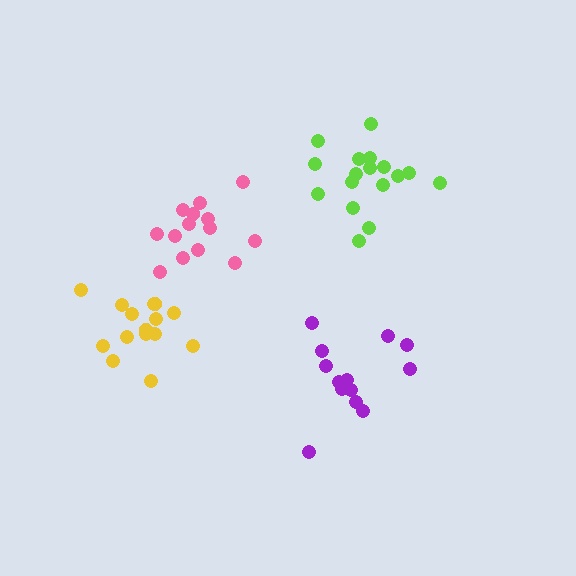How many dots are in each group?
Group 1: 14 dots, Group 2: 17 dots, Group 3: 15 dots, Group 4: 13 dots (59 total).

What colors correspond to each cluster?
The clusters are colored: pink, lime, yellow, purple.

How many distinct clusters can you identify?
There are 4 distinct clusters.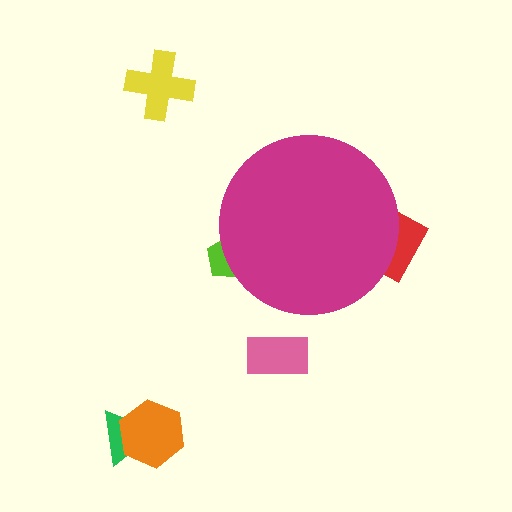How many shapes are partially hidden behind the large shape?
2 shapes are partially hidden.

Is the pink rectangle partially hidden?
No, the pink rectangle is fully visible.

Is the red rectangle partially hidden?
Yes, the red rectangle is partially hidden behind the magenta circle.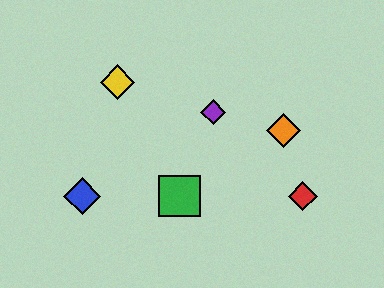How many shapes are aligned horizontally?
3 shapes (the red diamond, the blue diamond, the green square) are aligned horizontally.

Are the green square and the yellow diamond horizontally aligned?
No, the green square is at y≈196 and the yellow diamond is at y≈82.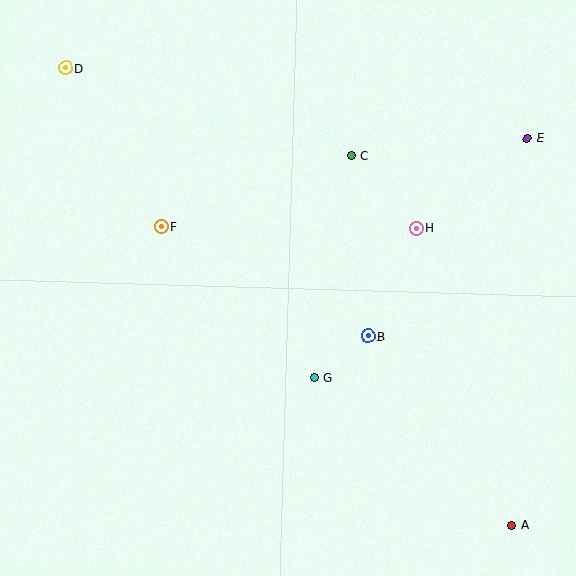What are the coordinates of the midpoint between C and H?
The midpoint between C and H is at (384, 192).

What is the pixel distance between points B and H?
The distance between B and H is 118 pixels.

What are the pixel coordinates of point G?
Point G is at (315, 377).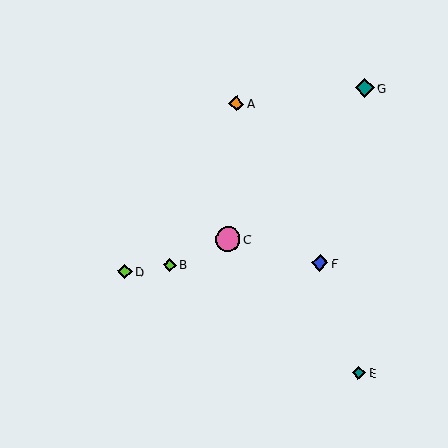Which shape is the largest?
The pink circle (labeled C) is the largest.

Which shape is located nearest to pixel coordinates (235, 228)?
The pink circle (labeled C) at (228, 239) is nearest to that location.